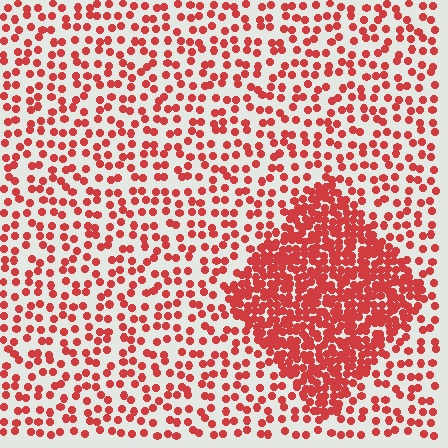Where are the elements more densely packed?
The elements are more densely packed inside the diamond boundary.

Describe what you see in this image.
The image contains small red elements arranged at two different densities. A diamond-shaped region is visible where the elements are more densely packed than the surrounding area.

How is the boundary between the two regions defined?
The boundary is defined by a change in element density (approximately 2.7x ratio). All elements are the same color, size, and shape.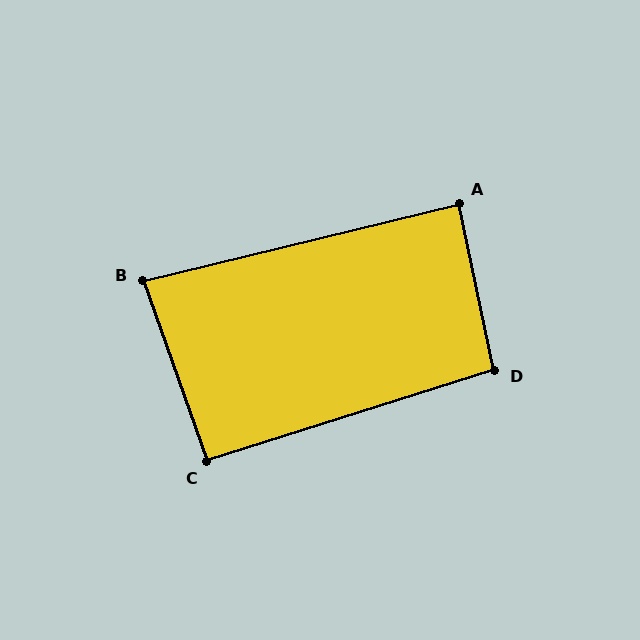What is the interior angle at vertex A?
Approximately 88 degrees (approximately right).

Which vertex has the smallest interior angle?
B, at approximately 84 degrees.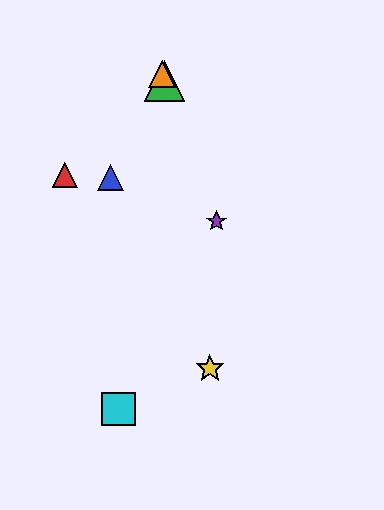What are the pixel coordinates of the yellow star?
The yellow star is at (210, 368).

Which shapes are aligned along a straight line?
The green triangle, the purple star, the orange triangle are aligned along a straight line.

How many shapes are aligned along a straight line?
3 shapes (the green triangle, the purple star, the orange triangle) are aligned along a straight line.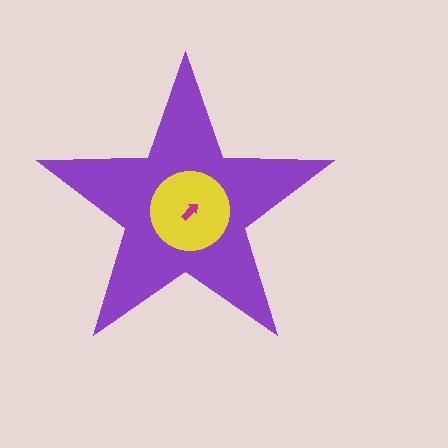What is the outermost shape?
The purple star.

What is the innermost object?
The magenta arrow.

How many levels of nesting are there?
3.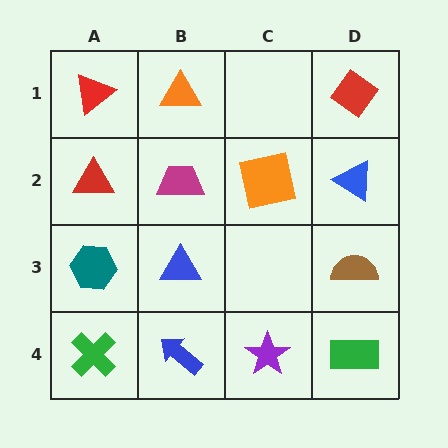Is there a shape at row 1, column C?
No, that cell is empty.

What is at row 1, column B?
An orange triangle.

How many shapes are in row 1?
3 shapes.